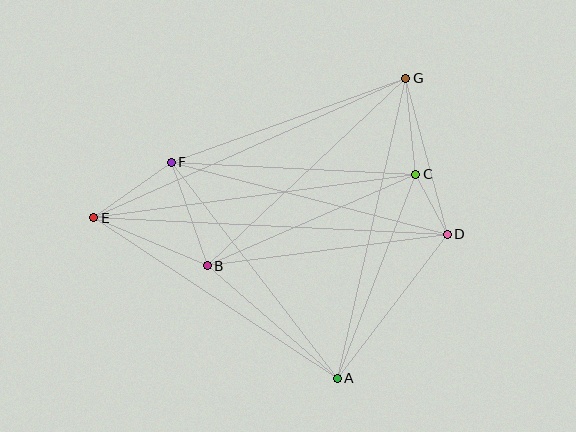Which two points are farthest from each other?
Points D and E are farthest from each other.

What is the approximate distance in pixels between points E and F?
The distance between E and F is approximately 95 pixels.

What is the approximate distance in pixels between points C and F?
The distance between C and F is approximately 245 pixels.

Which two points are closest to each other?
Points C and D are closest to each other.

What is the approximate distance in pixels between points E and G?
The distance between E and G is approximately 342 pixels.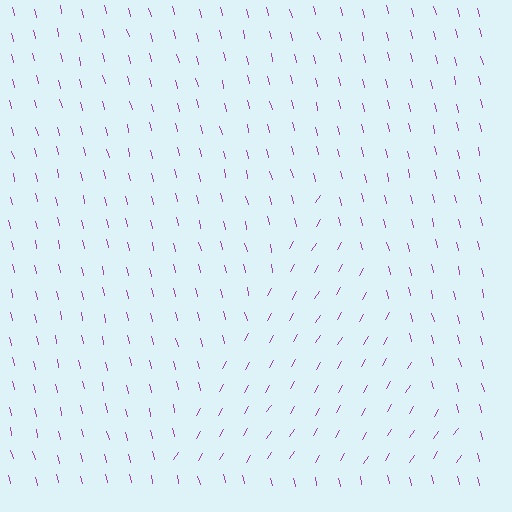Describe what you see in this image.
The image is filled with small purple line segments. A triangle region in the image has lines oriented differently from the surrounding lines, creating a visible texture boundary.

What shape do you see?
I see a triangle.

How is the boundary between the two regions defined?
The boundary is defined purely by a change in line orientation (approximately 45 degrees difference). All lines are the same color and thickness.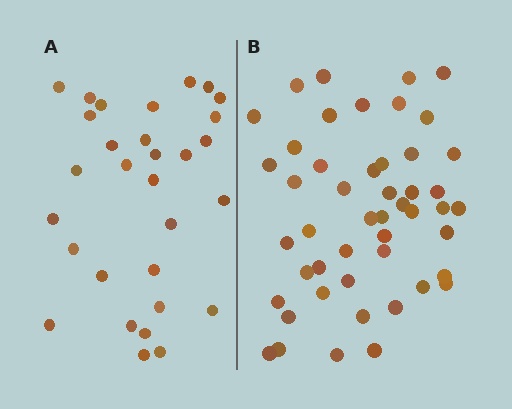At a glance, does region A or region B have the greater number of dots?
Region B (the right region) has more dots.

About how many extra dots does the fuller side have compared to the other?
Region B has approximately 20 more dots than region A.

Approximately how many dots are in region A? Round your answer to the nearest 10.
About 30 dots.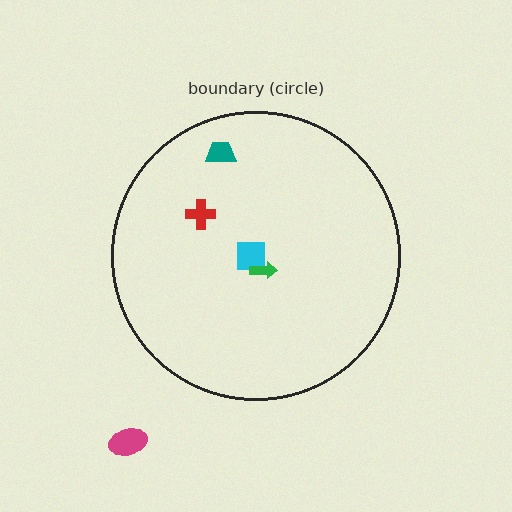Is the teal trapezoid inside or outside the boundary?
Inside.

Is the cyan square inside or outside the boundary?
Inside.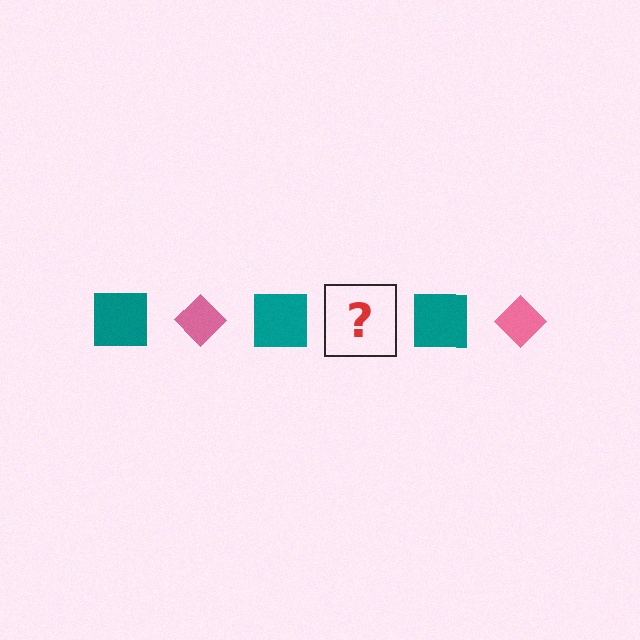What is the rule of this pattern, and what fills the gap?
The rule is that the pattern alternates between teal square and pink diamond. The gap should be filled with a pink diamond.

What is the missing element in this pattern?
The missing element is a pink diamond.